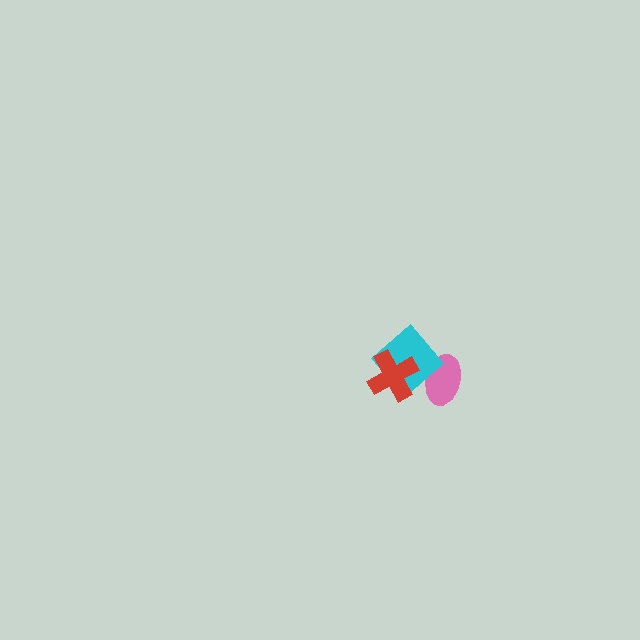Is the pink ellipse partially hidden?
Yes, it is partially covered by another shape.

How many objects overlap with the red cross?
1 object overlaps with the red cross.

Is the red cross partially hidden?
No, no other shape covers it.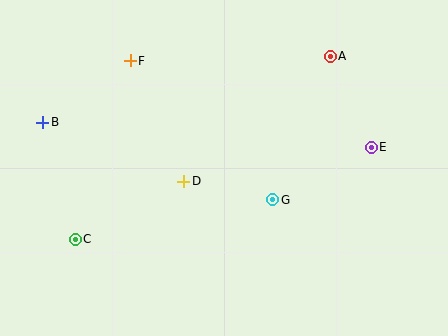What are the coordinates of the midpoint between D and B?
The midpoint between D and B is at (113, 152).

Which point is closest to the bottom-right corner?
Point E is closest to the bottom-right corner.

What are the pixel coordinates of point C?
Point C is at (75, 239).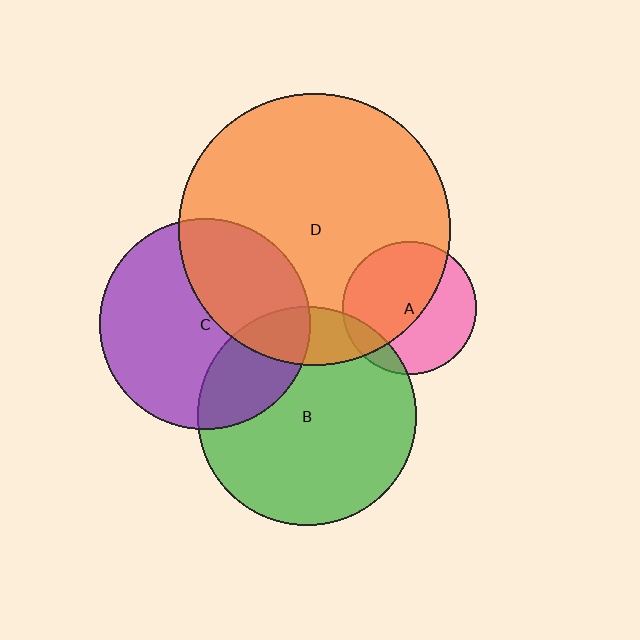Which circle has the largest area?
Circle D (orange).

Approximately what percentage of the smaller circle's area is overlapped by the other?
Approximately 55%.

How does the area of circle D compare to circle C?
Approximately 1.7 times.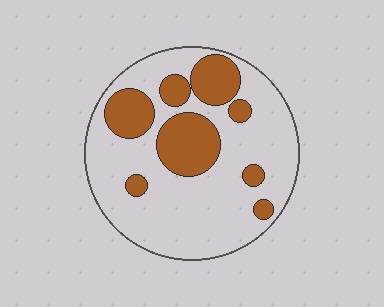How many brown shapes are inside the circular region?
8.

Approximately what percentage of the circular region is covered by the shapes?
Approximately 25%.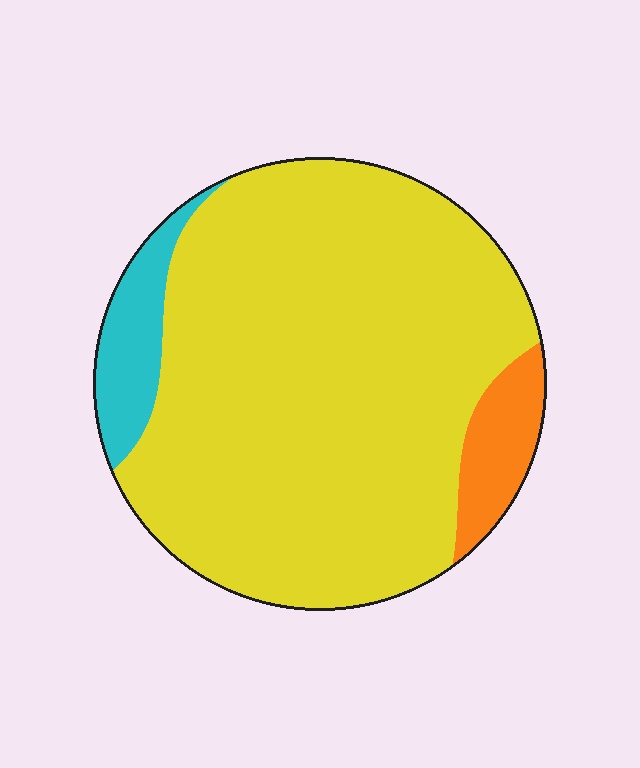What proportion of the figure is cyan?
Cyan takes up about one tenth (1/10) of the figure.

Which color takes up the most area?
Yellow, at roughly 85%.